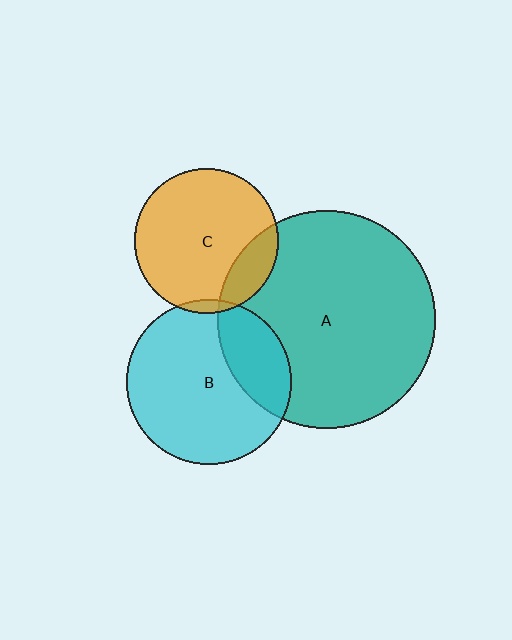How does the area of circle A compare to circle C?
Approximately 2.3 times.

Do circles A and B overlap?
Yes.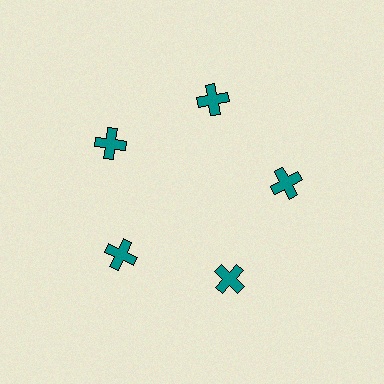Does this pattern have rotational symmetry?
Yes, this pattern has 5-fold rotational symmetry. It looks the same after rotating 72 degrees around the center.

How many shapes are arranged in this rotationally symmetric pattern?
There are 5 shapes, arranged in 5 groups of 1.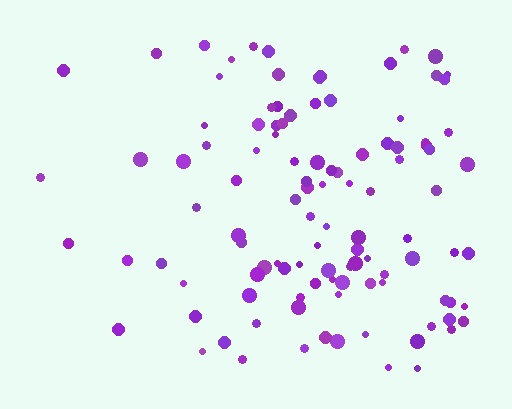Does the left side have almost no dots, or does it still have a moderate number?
Still a moderate number, just noticeably fewer than the right.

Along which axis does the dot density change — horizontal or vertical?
Horizontal.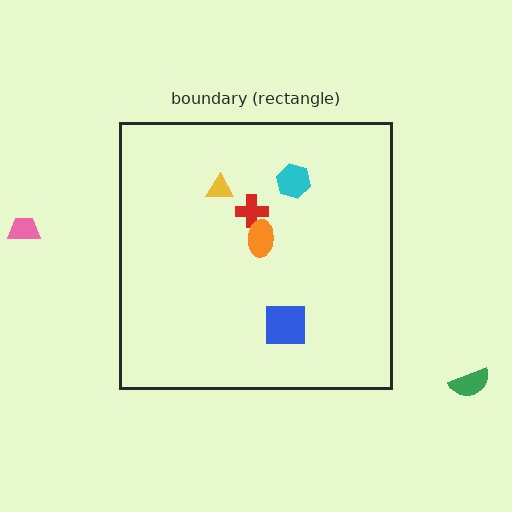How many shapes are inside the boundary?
5 inside, 2 outside.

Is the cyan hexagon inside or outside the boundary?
Inside.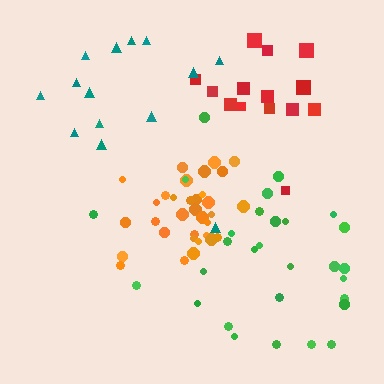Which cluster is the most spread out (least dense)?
Teal.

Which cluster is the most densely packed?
Orange.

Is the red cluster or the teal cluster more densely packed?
Red.